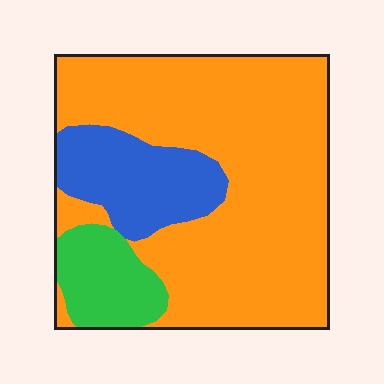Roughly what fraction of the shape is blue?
Blue takes up about one sixth (1/6) of the shape.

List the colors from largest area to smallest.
From largest to smallest: orange, blue, green.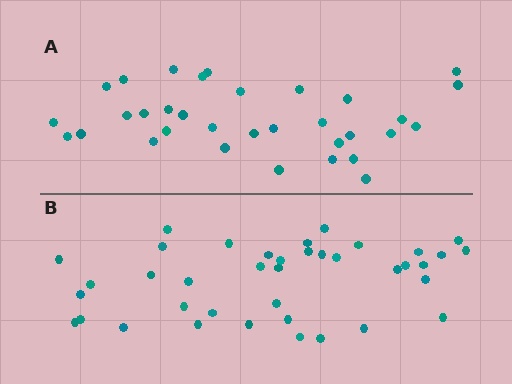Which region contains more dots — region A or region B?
Region B (the bottom region) has more dots.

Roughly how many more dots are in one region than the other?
Region B has about 6 more dots than region A.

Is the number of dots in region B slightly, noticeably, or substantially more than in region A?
Region B has only slightly more — the two regions are fairly close. The ratio is roughly 1.2 to 1.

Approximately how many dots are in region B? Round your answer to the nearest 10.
About 40 dots. (The exact count is 39, which rounds to 40.)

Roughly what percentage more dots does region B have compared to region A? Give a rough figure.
About 20% more.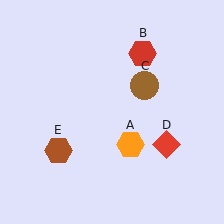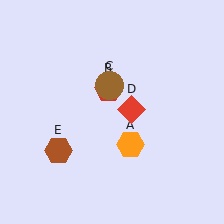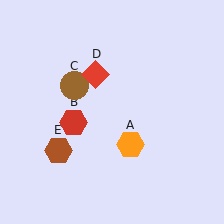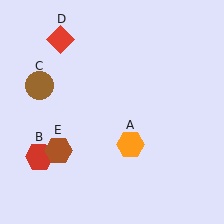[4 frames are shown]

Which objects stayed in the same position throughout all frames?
Orange hexagon (object A) and brown hexagon (object E) remained stationary.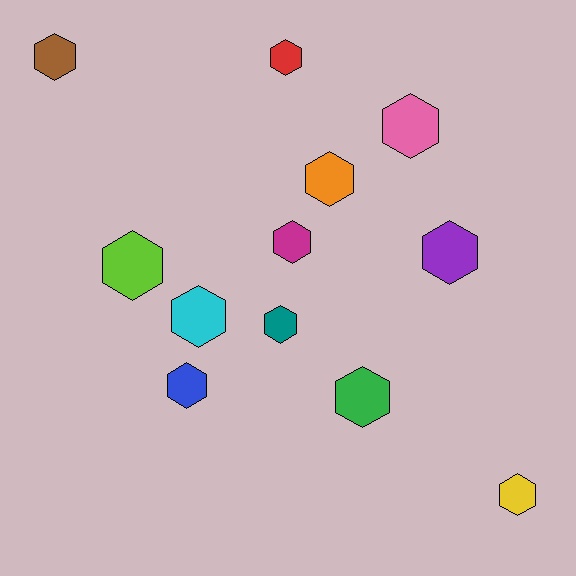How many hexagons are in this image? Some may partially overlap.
There are 12 hexagons.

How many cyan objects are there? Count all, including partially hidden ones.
There is 1 cyan object.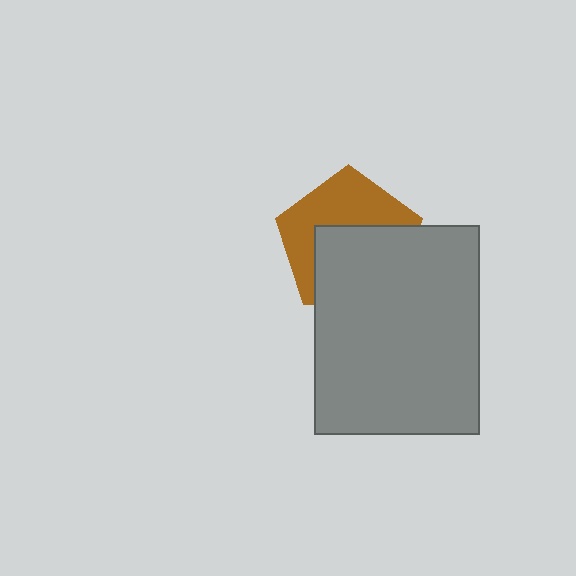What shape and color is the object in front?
The object in front is a gray rectangle.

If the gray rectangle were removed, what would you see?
You would see the complete brown pentagon.